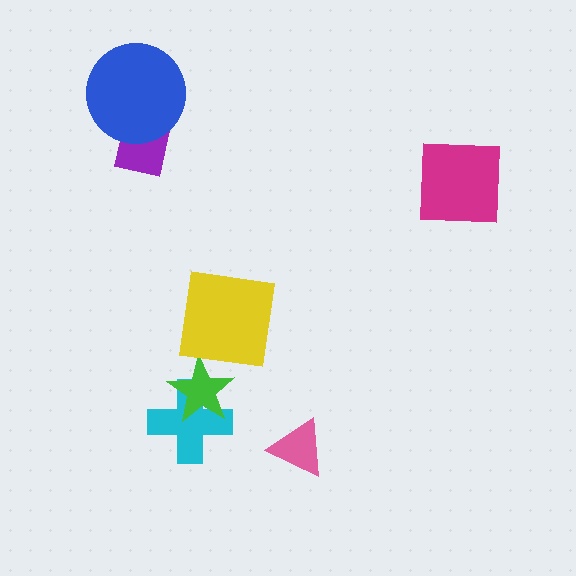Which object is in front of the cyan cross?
The green star is in front of the cyan cross.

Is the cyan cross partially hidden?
Yes, it is partially covered by another shape.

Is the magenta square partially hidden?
No, no other shape covers it.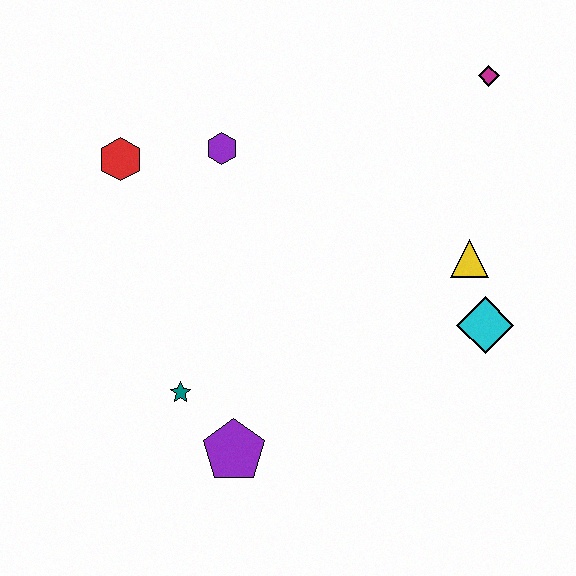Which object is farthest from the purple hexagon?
The cyan diamond is farthest from the purple hexagon.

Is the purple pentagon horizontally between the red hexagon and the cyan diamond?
Yes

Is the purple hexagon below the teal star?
No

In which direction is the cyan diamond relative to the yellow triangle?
The cyan diamond is below the yellow triangle.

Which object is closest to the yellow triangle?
The cyan diamond is closest to the yellow triangle.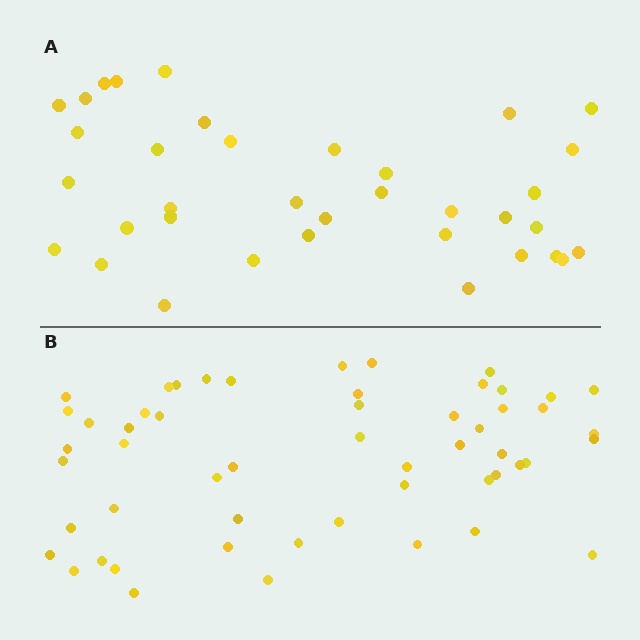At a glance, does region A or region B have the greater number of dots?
Region B (the bottom region) has more dots.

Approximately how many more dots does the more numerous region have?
Region B has approximately 20 more dots than region A.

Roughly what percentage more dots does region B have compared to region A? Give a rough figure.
About 50% more.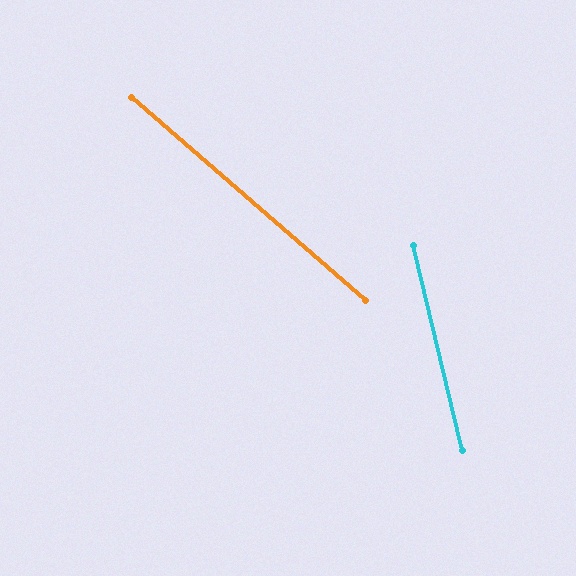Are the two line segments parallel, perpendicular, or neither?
Neither parallel nor perpendicular — they differ by about 36°.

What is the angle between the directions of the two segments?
Approximately 36 degrees.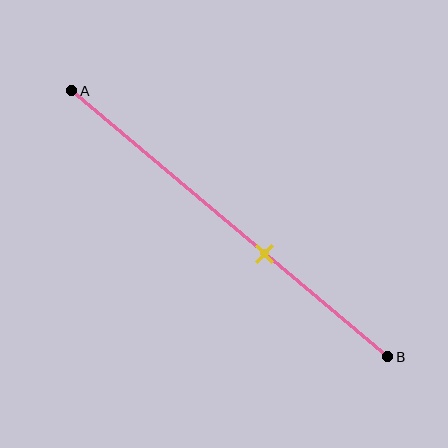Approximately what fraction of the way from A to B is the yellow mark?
The yellow mark is approximately 60% of the way from A to B.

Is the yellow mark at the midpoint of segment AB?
No, the mark is at about 60% from A, not at the 50% midpoint.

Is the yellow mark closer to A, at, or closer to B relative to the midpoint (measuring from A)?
The yellow mark is closer to point B than the midpoint of segment AB.